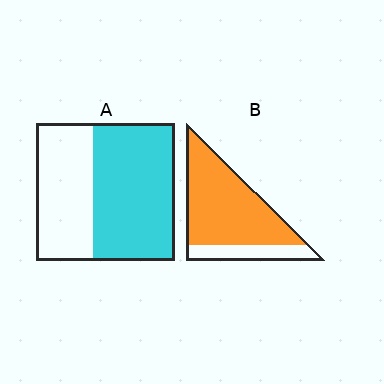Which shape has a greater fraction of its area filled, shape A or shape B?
Shape B.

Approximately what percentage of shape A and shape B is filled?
A is approximately 60% and B is approximately 80%.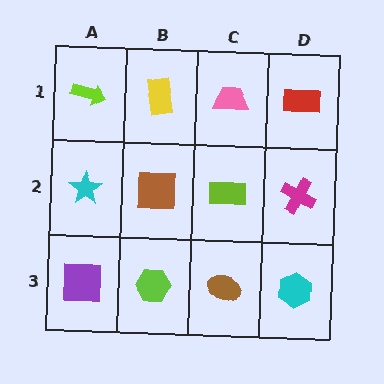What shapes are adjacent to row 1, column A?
A cyan star (row 2, column A), a yellow rectangle (row 1, column B).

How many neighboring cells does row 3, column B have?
3.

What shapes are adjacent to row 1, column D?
A magenta cross (row 2, column D), a pink trapezoid (row 1, column C).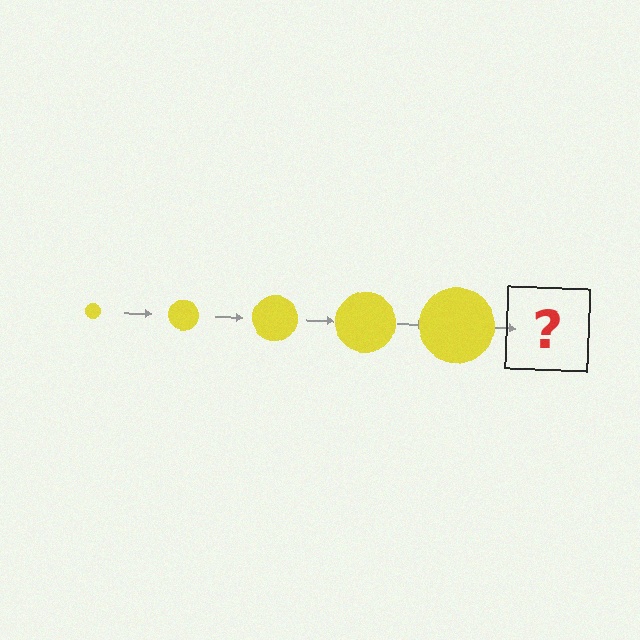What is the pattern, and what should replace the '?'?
The pattern is that the circle gets progressively larger each step. The '?' should be a yellow circle, larger than the previous one.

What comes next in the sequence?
The next element should be a yellow circle, larger than the previous one.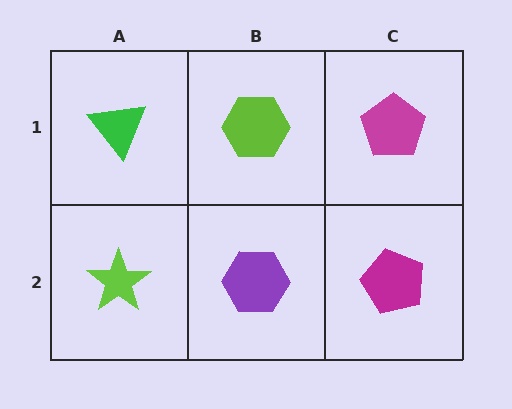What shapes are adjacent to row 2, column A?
A green triangle (row 1, column A), a purple hexagon (row 2, column B).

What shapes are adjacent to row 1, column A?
A lime star (row 2, column A), a lime hexagon (row 1, column B).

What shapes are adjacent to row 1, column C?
A magenta pentagon (row 2, column C), a lime hexagon (row 1, column B).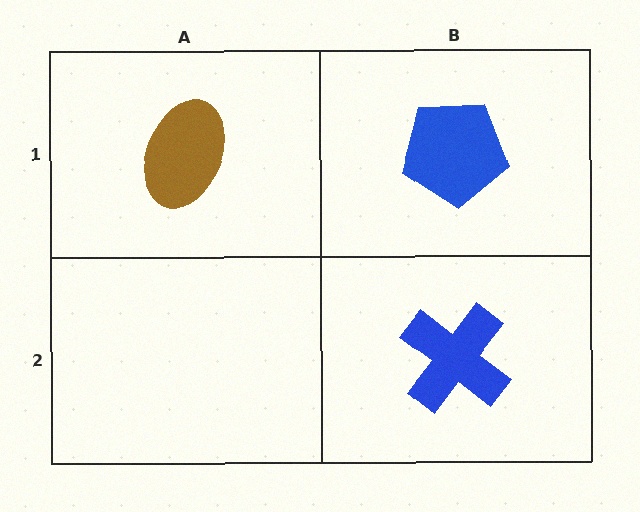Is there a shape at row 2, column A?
No, that cell is empty.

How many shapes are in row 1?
2 shapes.